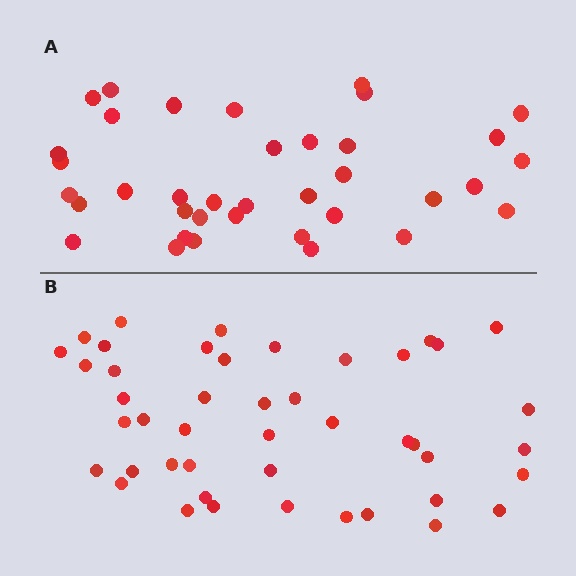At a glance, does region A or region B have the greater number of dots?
Region B (the bottom region) has more dots.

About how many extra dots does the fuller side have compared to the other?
Region B has roughly 8 or so more dots than region A.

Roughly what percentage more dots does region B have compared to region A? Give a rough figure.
About 20% more.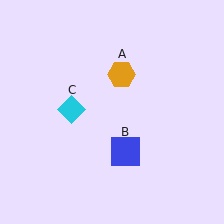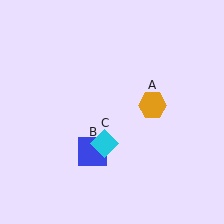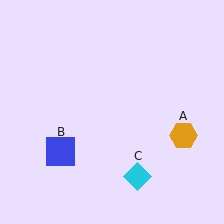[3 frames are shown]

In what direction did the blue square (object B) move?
The blue square (object B) moved left.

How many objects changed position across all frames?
3 objects changed position: orange hexagon (object A), blue square (object B), cyan diamond (object C).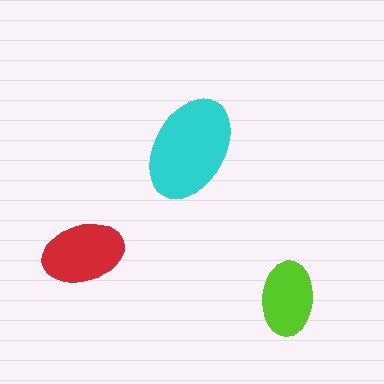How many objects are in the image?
There are 3 objects in the image.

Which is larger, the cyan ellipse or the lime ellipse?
The cyan one.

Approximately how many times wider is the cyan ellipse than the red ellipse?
About 1.5 times wider.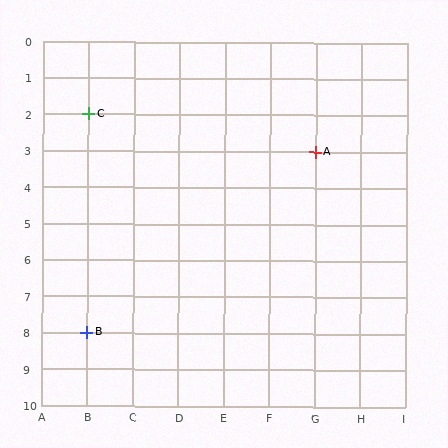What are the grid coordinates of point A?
Point A is at grid coordinates (G, 3).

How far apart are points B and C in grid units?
Points B and C are 6 rows apart.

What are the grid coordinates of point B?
Point B is at grid coordinates (B, 8).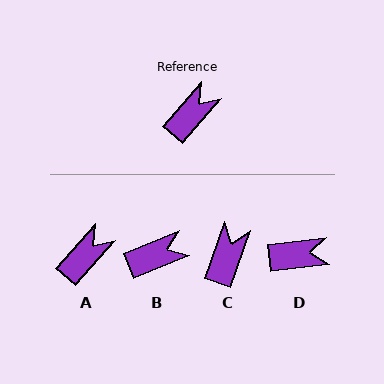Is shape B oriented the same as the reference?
No, it is off by about 27 degrees.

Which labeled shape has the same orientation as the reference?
A.